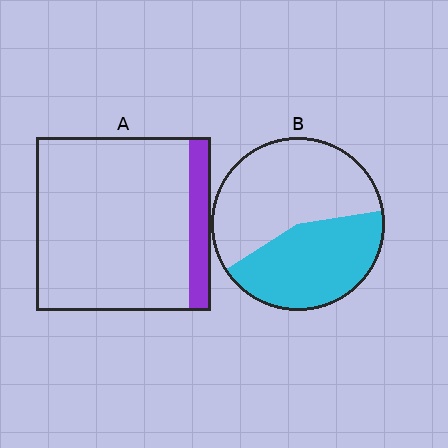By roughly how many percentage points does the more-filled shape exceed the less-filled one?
By roughly 30 percentage points (B over A).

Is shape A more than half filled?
No.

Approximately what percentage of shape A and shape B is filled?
A is approximately 15% and B is approximately 45%.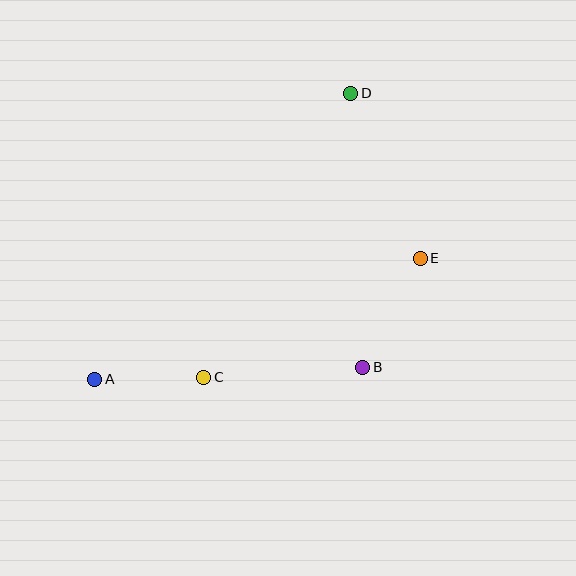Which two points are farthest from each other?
Points A and D are farthest from each other.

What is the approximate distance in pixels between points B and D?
The distance between B and D is approximately 274 pixels.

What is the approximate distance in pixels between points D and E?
The distance between D and E is approximately 179 pixels.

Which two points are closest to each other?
Points A and C are closest to each other.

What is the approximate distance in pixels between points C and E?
The distance between C and E is approximately 247 pixels.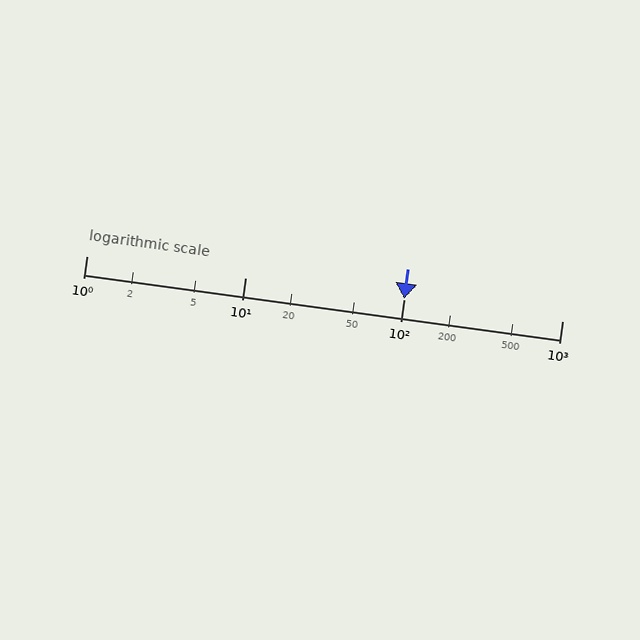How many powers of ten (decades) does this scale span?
The scale spans 3 decades, from 1 to 1000.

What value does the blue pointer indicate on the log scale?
The pointer indicates approximately 100.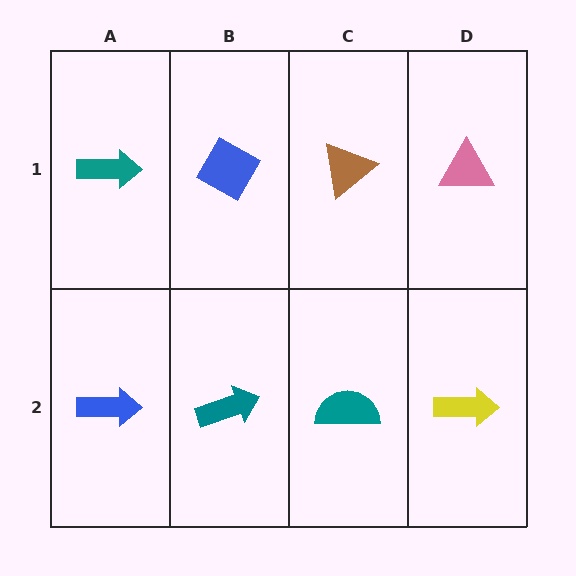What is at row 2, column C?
A teal semicircle.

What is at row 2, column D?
A yellow arrow.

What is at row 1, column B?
A blue diamond.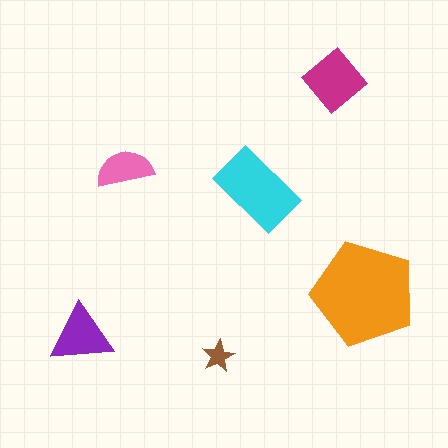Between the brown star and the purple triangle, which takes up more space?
The purple triangle.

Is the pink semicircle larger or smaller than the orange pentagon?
Smaller.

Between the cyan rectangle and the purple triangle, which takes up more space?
The cyan rectangle.